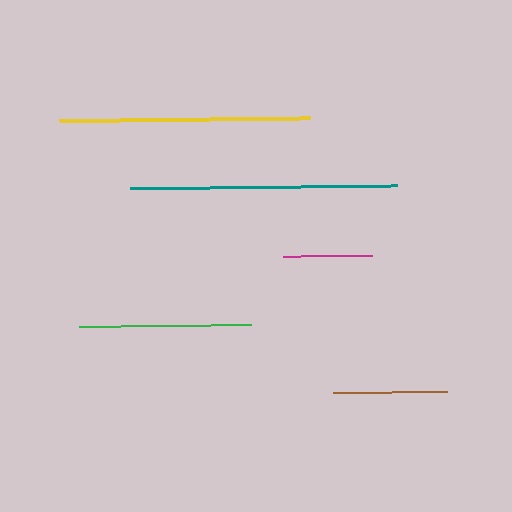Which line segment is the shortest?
The magenta line is the shortest at approximately 88 pixels.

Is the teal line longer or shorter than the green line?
The teal line is longer than the green line.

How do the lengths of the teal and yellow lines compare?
The teal and yellow lines are approximately the same length.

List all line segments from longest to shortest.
From longest to shortest: teal, yellow, green, brown, magenta.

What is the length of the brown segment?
The brown segment is approximately 114 pixels long.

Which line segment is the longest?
The teal line is the longest at approximately 268 pixels.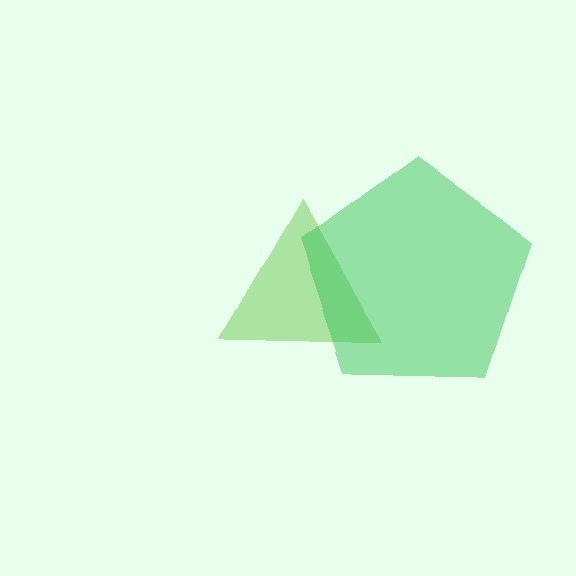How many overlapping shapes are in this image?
There are 2 overlapping shapes in the image.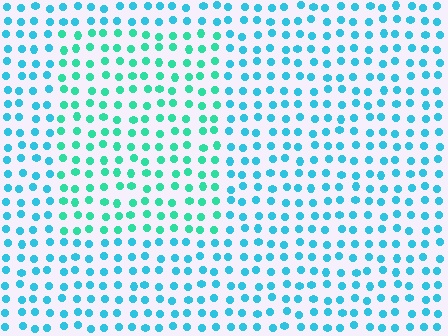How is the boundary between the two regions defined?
The boundary is defined purely by a slight shift in hue (about 31 degrees). Spacing, size, and orientation are identical on both sides.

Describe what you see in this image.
The image is filled with small cyan elements in a uniform arrangement. A rectangle-shaped region is visible where the elements are tinted to a slightly different hue, forming a subtle color boundary.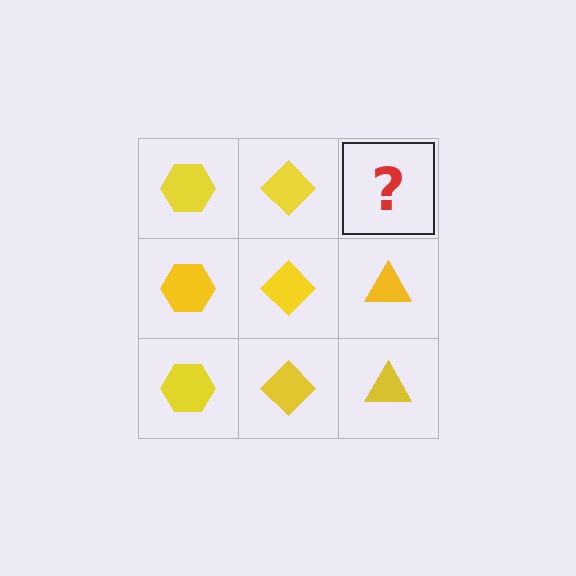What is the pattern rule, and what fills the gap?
The rule is that each column has a consistent shape. The gap should be filled with a yellow triangle.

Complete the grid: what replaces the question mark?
The question mark should be replaced with a yellow triangle.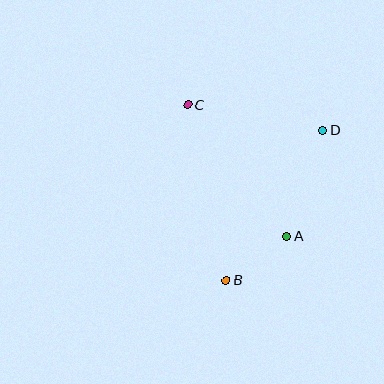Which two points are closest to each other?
Points A and B are closest to each other.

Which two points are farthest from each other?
Points B and C are farthest from each other.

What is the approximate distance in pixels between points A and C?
The distance between A and C is approximately 164 pixels.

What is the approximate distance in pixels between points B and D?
The distance between B and D is approximately 179 pixels.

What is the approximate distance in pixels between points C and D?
The distance between C and D is approximately 137 pixels.